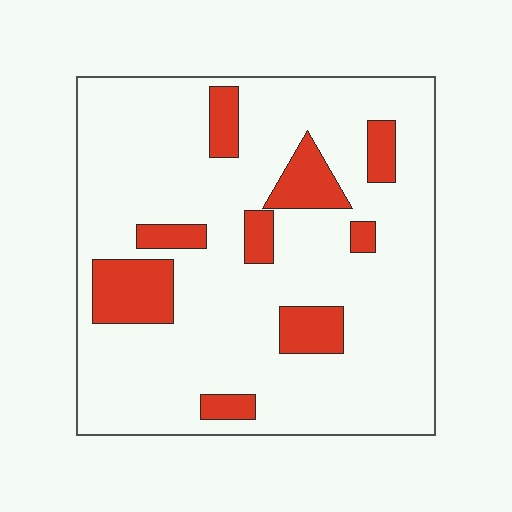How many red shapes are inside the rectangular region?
9.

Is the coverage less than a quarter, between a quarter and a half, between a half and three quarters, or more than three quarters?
Less than a quarter.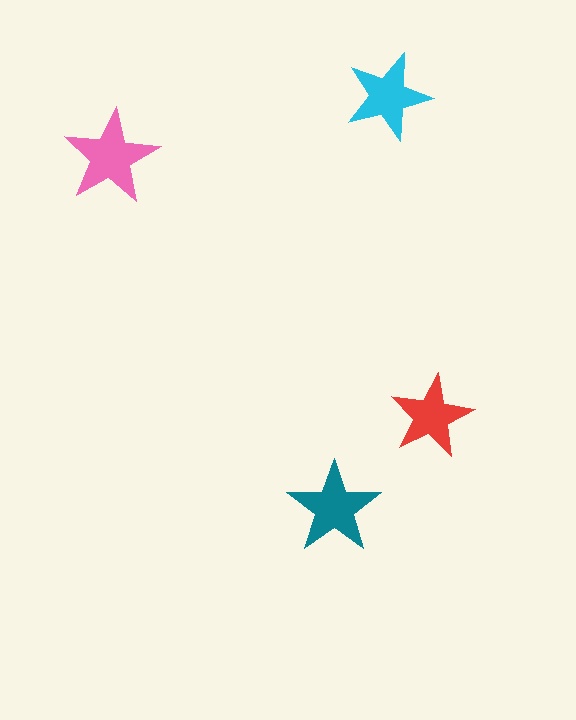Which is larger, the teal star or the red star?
The teal one.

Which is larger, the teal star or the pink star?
The pink one.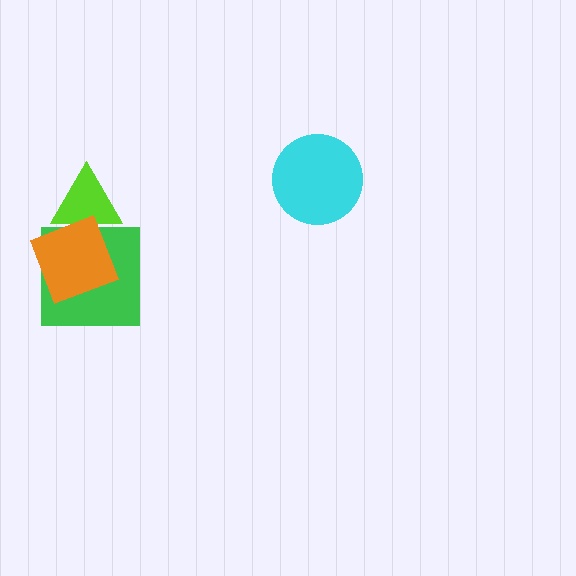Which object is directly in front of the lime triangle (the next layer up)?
The green square is directly in front of the lime triangle.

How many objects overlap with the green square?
2 objects overlap with the green square.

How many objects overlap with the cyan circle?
0 objects overlap with the cyan circle.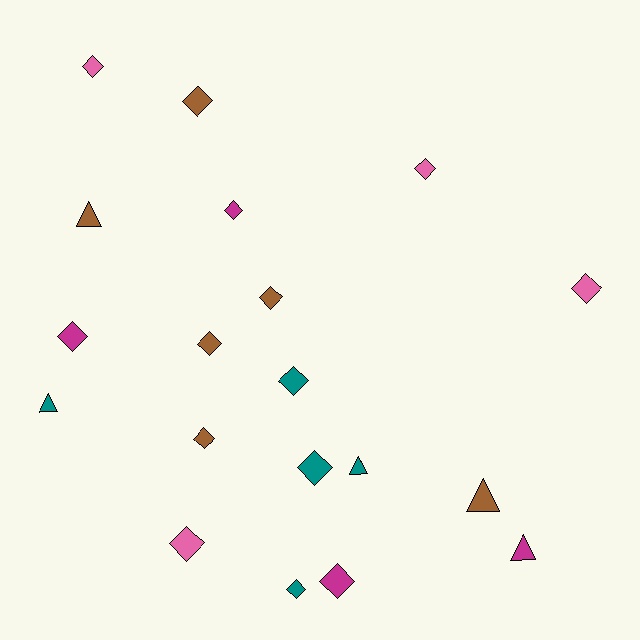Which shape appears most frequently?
Diamond, with 14 objects.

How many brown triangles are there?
There are 2 brown triangles.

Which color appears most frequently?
Brown, with 6 objects.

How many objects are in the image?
There are 19 objects.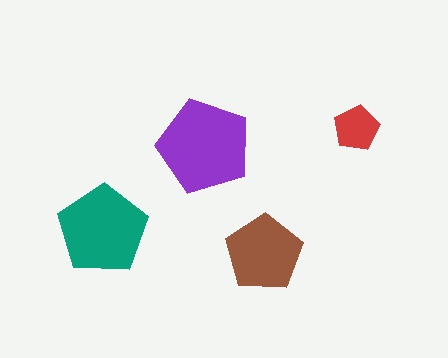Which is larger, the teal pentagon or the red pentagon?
The teal one.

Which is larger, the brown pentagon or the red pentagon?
The brown one.